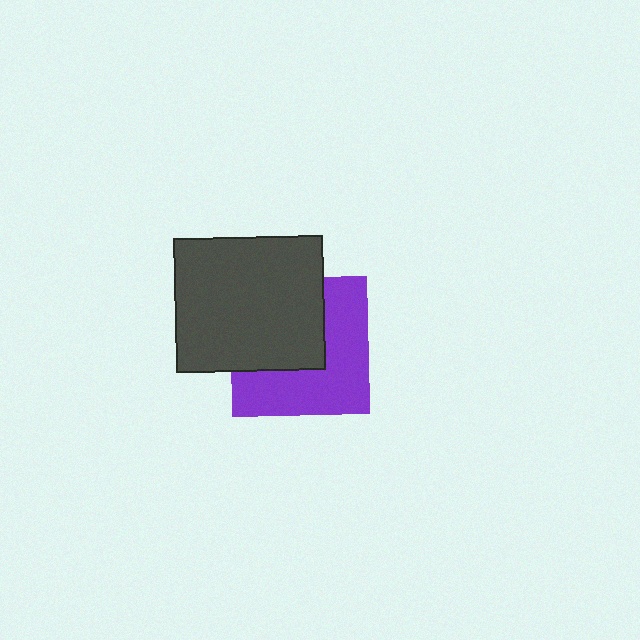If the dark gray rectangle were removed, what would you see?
You would see the complete purple square.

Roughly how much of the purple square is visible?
About half of it is visible (roughly 54%).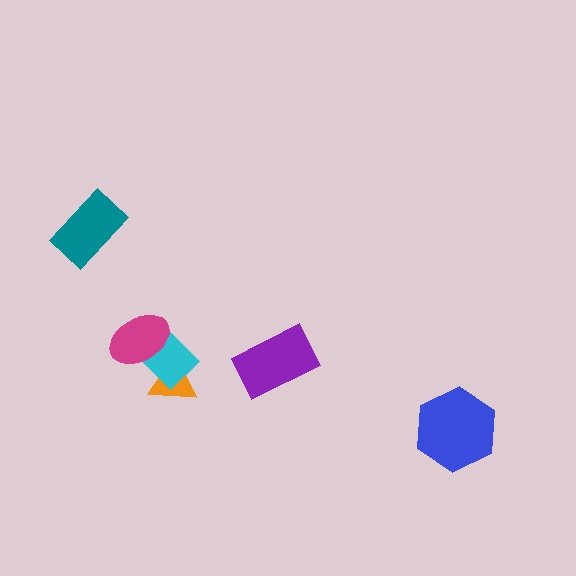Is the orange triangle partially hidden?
Yes, it is partially covered by another shape.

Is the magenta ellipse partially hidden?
No, no other shape covers it.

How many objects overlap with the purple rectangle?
0 objects overlap with the purple rectangle.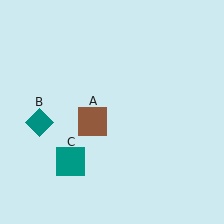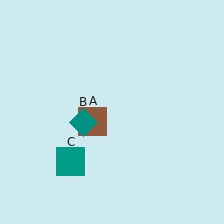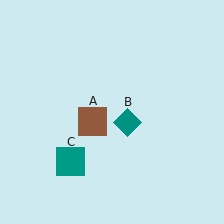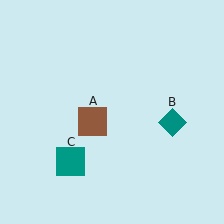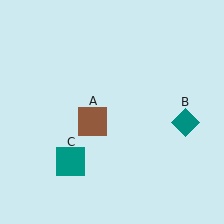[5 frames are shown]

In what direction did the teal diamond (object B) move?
The teal diamond (object B) moved right.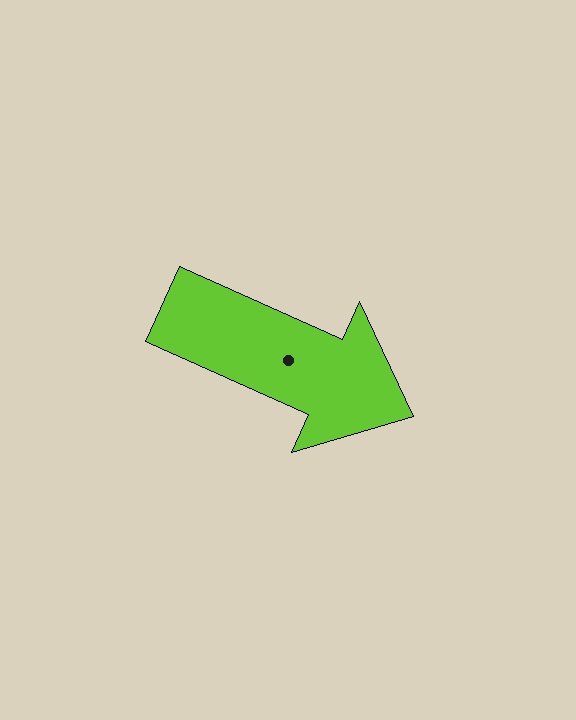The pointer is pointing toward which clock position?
Roughly 4 o'clock.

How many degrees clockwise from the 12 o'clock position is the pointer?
Approximately 114 degrees.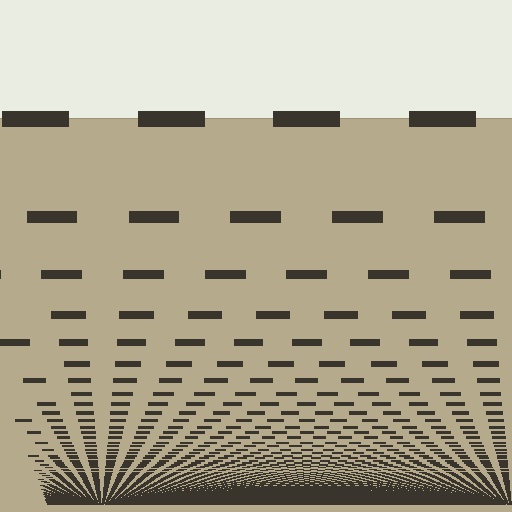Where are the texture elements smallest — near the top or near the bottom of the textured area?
Near the bottom.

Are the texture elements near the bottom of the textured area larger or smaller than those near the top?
Smaller. The gradient is inverted — elements near the bottom are smaller and denser.